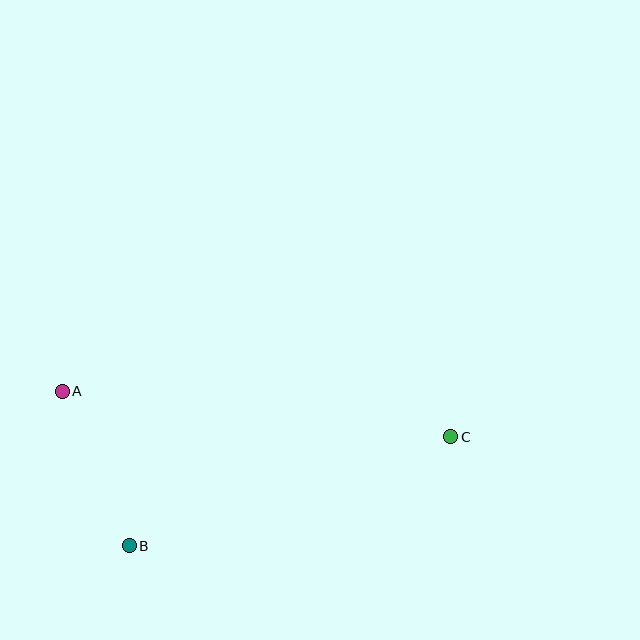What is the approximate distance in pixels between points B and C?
The distance between B and C is approximately 339 pixels.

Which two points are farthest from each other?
Points A and C are farthest from each other.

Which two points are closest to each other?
Points A and B are closest to each other.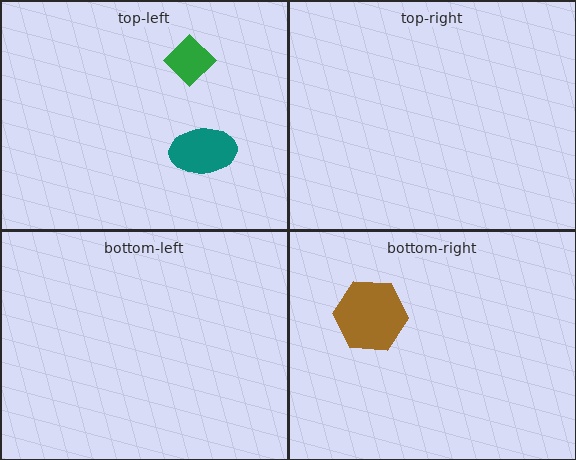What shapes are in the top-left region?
The green diamond, the teal ellipse.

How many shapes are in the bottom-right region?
1.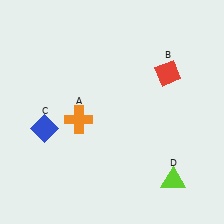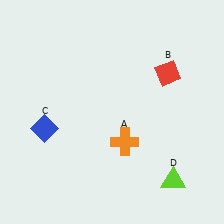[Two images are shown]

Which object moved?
The orange cross (A) moved right.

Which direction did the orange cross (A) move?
The orange cross (A) moved right.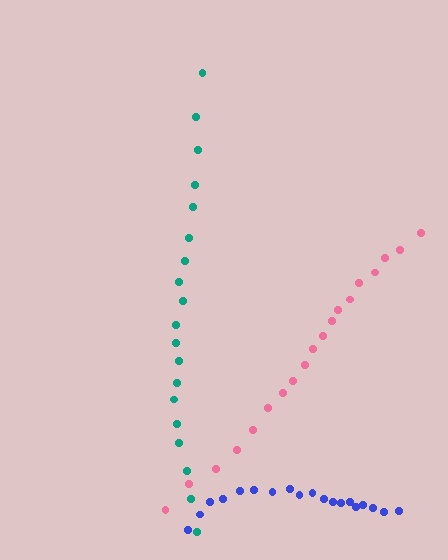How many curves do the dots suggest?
There are 3 distinct paths.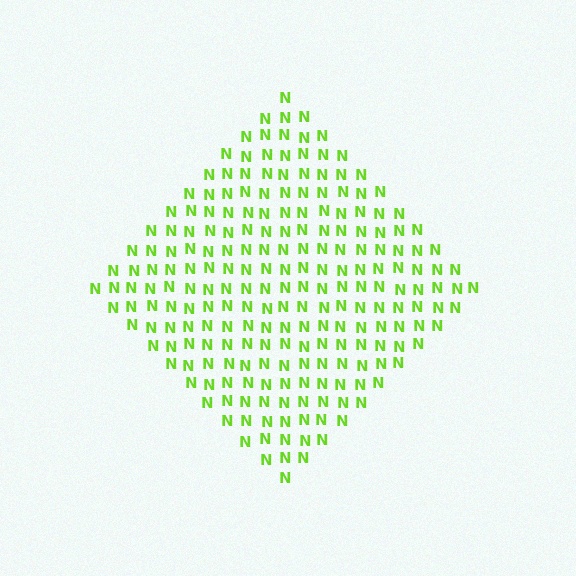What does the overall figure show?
The overall figure shows a diamond.